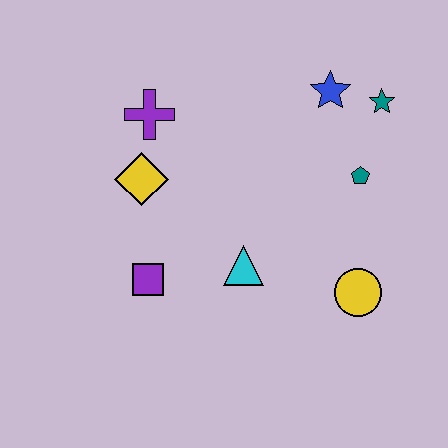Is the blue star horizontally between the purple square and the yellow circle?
Yes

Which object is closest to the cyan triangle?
The purple square is closest to the cyan triangle.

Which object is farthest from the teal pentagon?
The purple square is farthest from the teal pentagon.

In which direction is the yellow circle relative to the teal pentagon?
The yellow circle is below the teal pentagon.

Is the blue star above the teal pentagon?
Yes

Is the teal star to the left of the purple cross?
No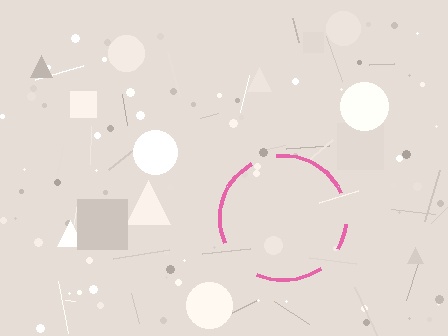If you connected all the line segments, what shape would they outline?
They would outline a circle.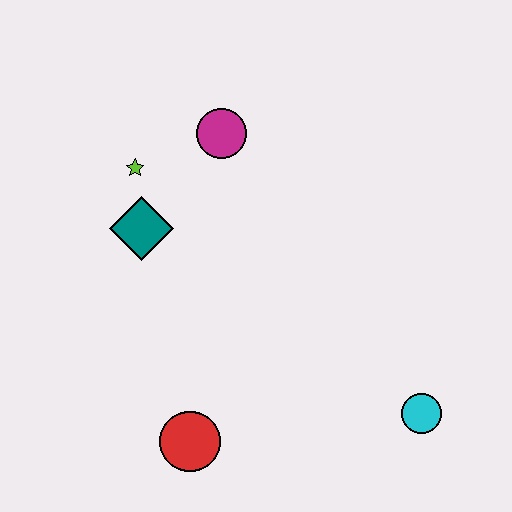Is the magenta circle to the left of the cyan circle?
Yes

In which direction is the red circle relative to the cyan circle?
The red circle is to the left of the cyan circle.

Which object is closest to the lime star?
The teal diamond is closest to the lime star.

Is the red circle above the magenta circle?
No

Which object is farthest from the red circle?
The magenta circle is farthest from the red circle.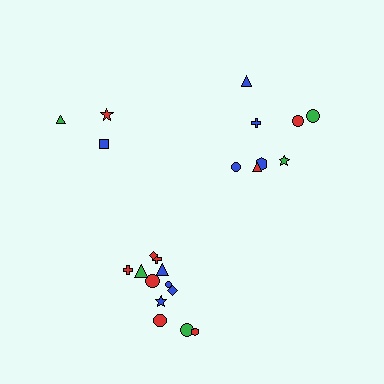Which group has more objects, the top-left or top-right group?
The top-right group.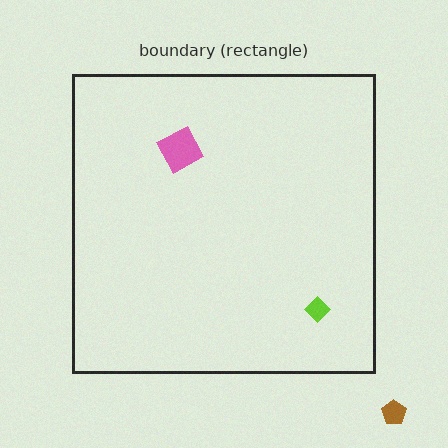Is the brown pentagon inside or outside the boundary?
Outside.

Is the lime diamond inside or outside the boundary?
Inside.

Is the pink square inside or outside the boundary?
Inside.